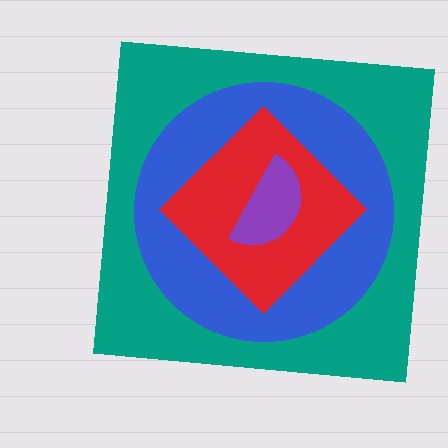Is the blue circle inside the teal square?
Yes.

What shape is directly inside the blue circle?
The red diamond.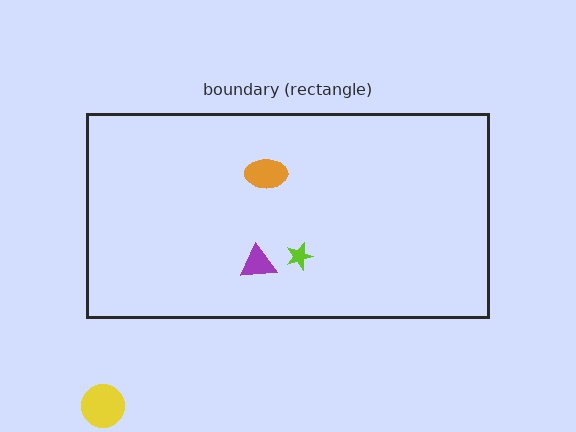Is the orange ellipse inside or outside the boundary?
Inside.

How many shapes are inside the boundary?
3 inside, 1 outside.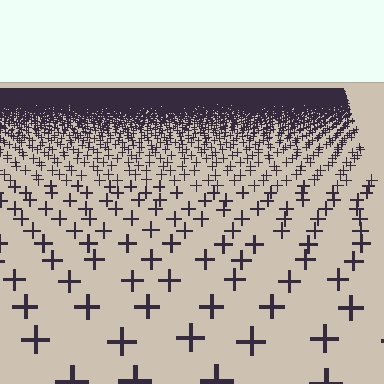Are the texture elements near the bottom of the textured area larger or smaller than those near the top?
Larger. Near the bottom, elements are closer to the viewer and appear at a bigger on-screen size.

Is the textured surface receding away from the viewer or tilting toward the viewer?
The surface is receding away from the viewer. Texture elements get smaller and denser toward the top.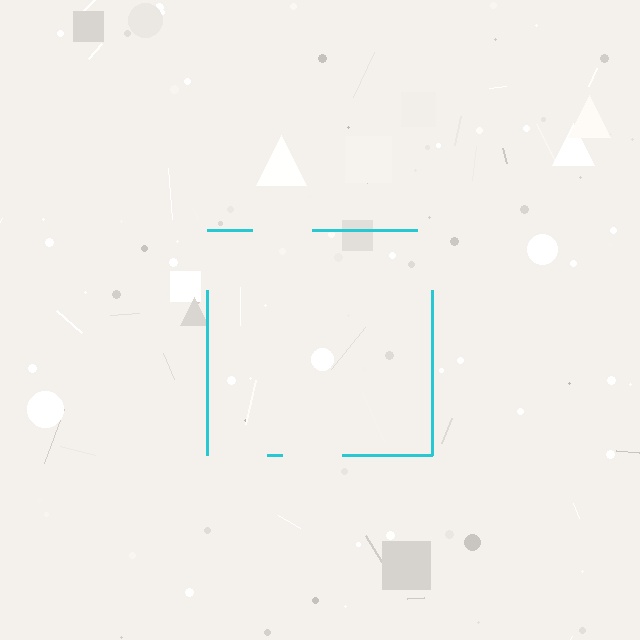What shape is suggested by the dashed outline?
The dashed outline suggests a square.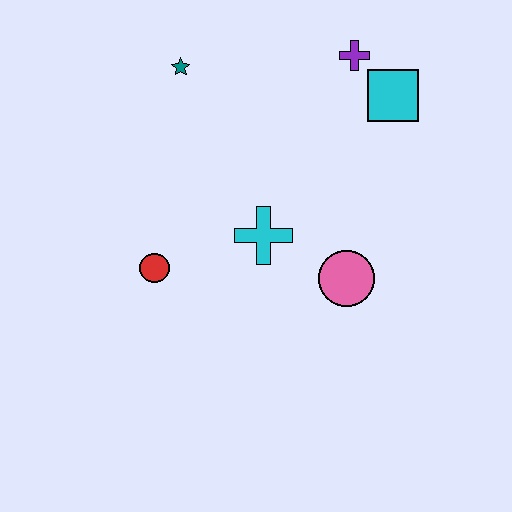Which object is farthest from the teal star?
The pink circle is farthest from the teal star.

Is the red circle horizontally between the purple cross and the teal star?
No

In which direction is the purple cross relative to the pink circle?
The purple cross is above the pink circle.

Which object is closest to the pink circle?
The cyan cross is closest to the pink circle.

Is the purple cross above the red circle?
Yes